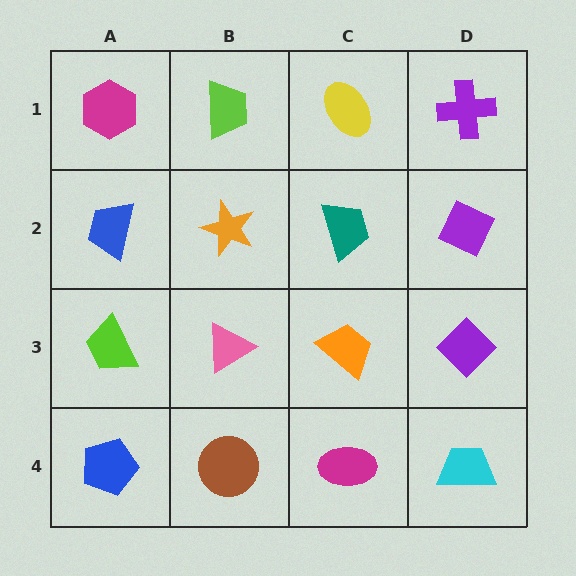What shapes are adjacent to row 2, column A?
A magenta hexagon (row 1, column A), a lime trapezoid (row 3, column A), an orange star (row 2, column B).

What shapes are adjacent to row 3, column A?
A blue trapezoid (row 2, column A), a blue pentagon (row 4, column A), a pink triangle (row 3, column B).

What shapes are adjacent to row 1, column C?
A teal trapezoid (row 2, column C), a lime trapezoid (row 1, column B), a purple cross (row 1, column D).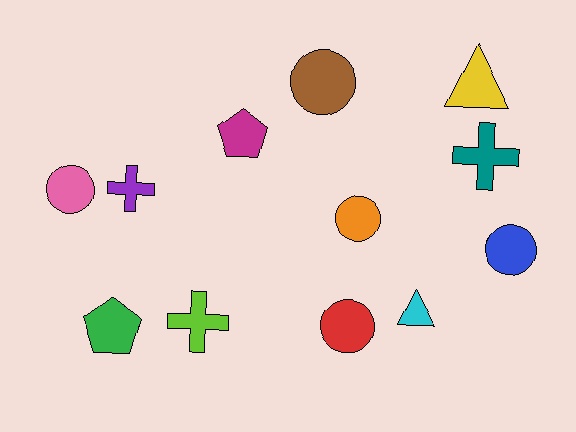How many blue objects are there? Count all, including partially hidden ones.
There is 1 blue object.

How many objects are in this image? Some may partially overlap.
There are 12 objects.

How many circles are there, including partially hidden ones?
There are 5 circles.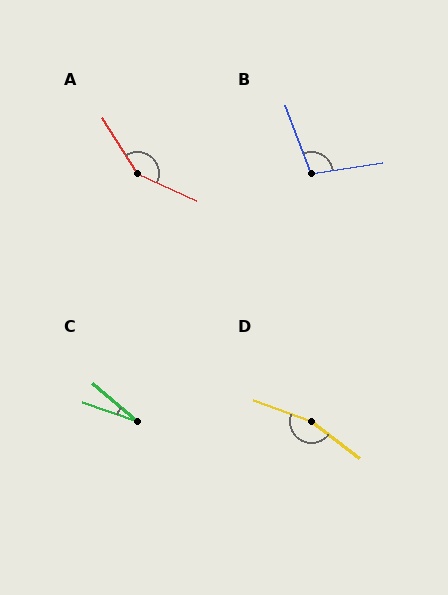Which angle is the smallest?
C, at approximately 22 degrees.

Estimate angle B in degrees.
Approximately 102 degrees.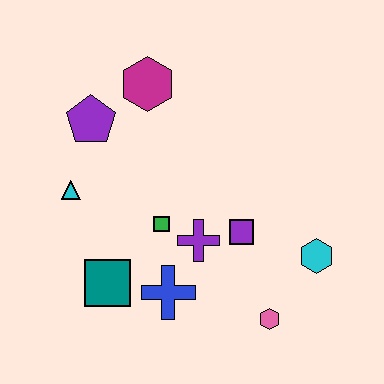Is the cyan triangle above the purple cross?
Yes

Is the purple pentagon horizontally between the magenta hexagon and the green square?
No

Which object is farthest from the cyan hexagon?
The purple pentagon is farthest from the cyan hexagon.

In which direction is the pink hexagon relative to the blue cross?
The pink hexagon is to the right of the blue cross.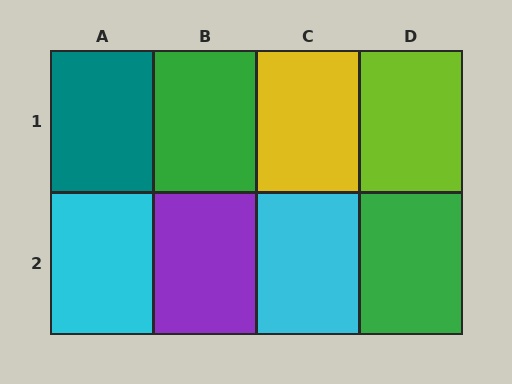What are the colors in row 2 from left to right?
Cyan, purple, cyan, green.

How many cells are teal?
1 cell is teal.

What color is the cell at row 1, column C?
Yellow.